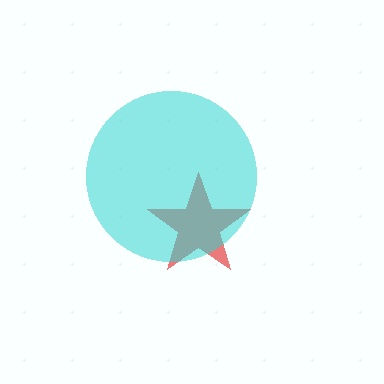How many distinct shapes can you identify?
There are 2 distinct shapes: a red star, a cyan circle.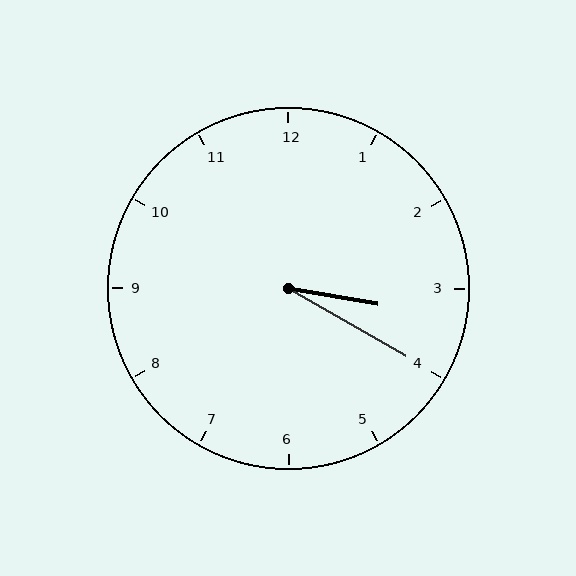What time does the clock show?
3:20.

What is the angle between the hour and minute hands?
Approximately 20 degrees.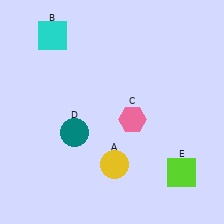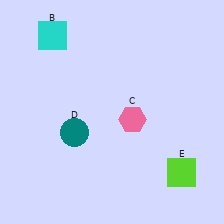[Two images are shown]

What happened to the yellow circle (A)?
The yellow circle (A) was removed in Image 2. It was in the bottom-right area of Image 1.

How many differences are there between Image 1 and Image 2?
There is 1 difference between the two images.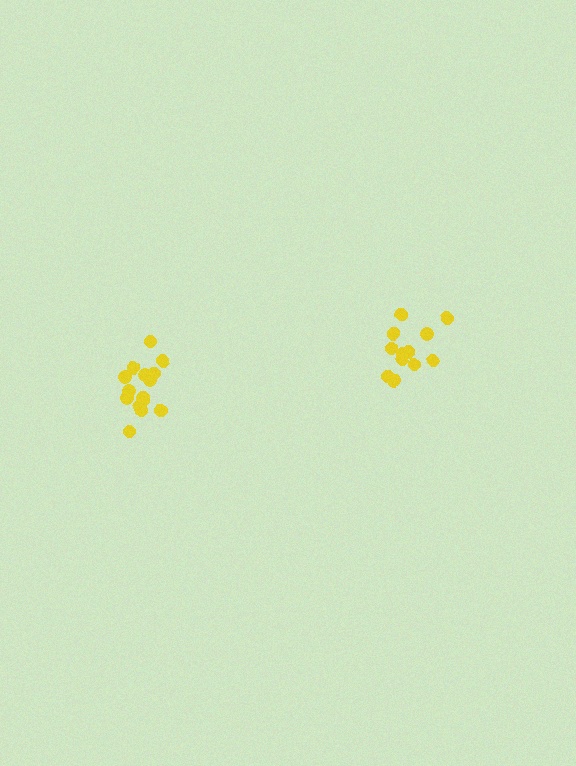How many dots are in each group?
Group 1: 13 dots, Group 2: 15 dots (28 total).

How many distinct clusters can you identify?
There are 2 distinct clusters.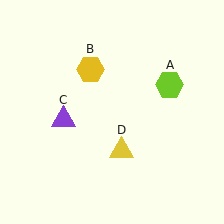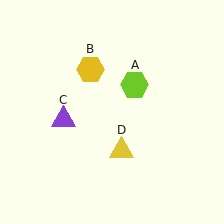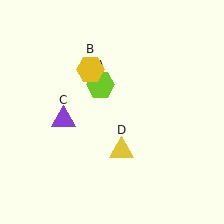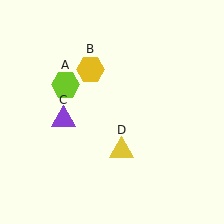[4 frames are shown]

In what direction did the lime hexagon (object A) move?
The lime hexagon (object A) moved left.